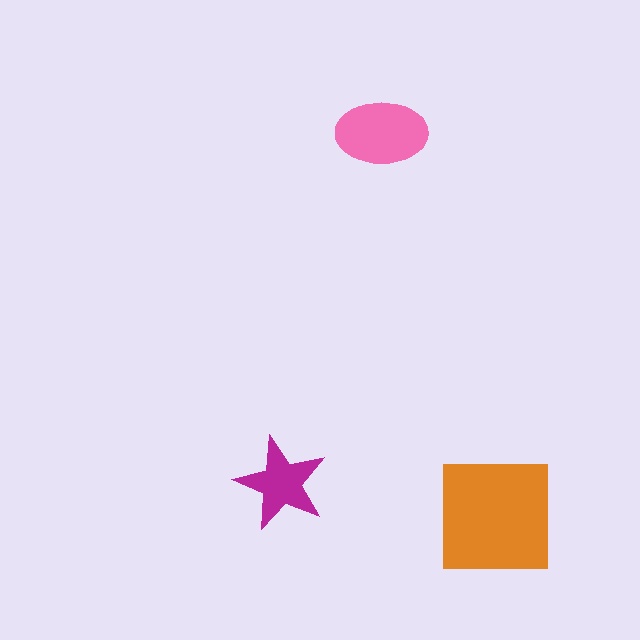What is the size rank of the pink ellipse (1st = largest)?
2nd.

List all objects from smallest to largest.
The magenta star, the pink ellipse, the orange square.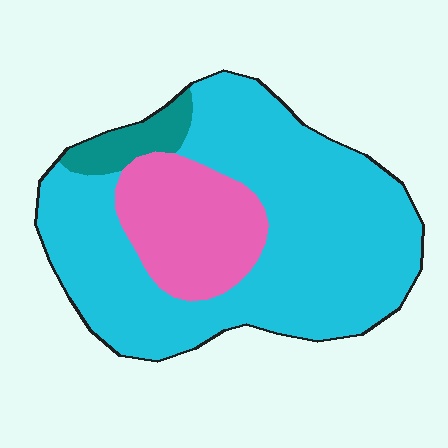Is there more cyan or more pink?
Cyan.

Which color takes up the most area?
Cyan, at roughly 70%.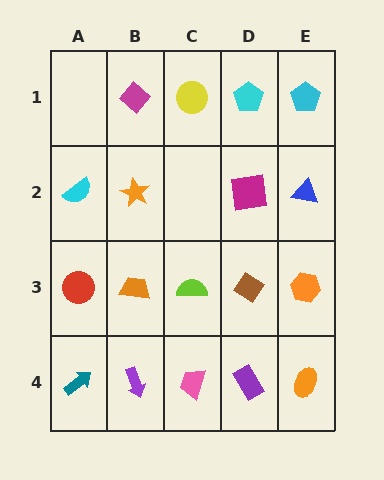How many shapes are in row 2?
4 shapes.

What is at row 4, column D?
A purple rectangle.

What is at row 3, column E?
An orange hexagon.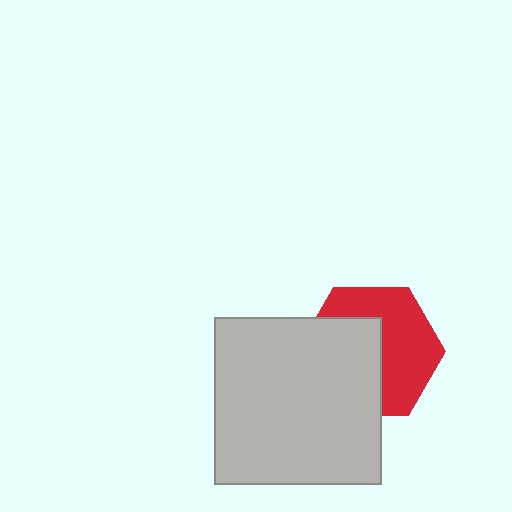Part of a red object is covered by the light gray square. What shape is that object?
It is a hexagon.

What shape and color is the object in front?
The object in front is a light gray square.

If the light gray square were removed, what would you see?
You would see the complete red hexagon.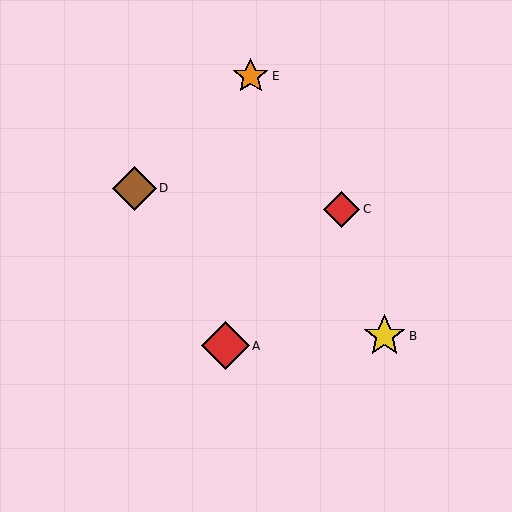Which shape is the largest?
The red diamond (labeled A) is the largest.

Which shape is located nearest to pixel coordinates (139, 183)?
The brown diamond (labeled D) at (134, 188) is nearest to that location.